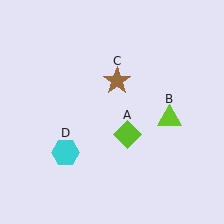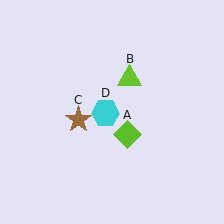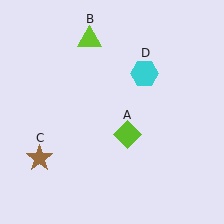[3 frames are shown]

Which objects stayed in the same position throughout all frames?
Lime diamond (object A) remained stationary.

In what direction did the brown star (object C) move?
The brown star (object C) moved down and to the left.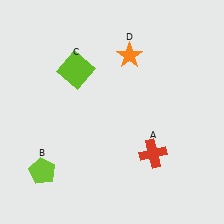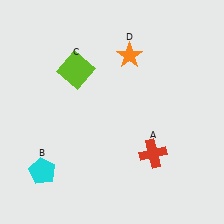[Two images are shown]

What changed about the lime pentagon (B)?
In Image 1, B is lime. In Image 2, it changed to cyan.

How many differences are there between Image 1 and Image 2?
There is 1 difference between the two images.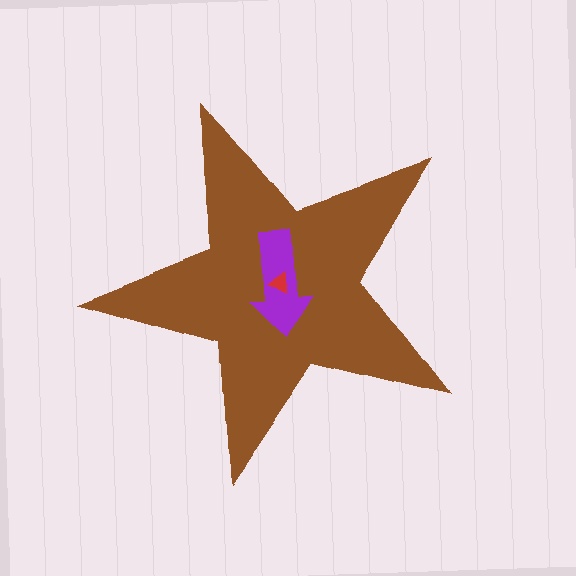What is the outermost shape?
The brown star.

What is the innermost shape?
The red triangle.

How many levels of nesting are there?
3.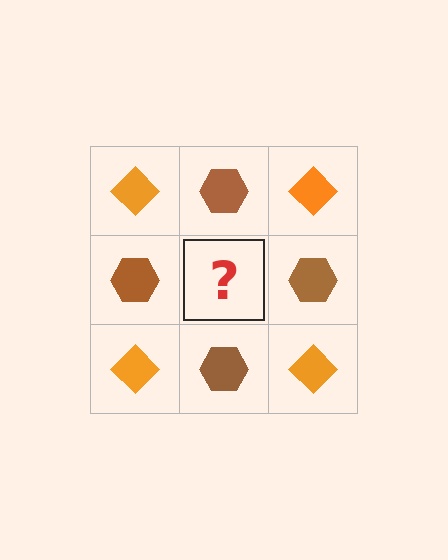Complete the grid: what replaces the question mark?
The question mark should be replaced with an orange diamond.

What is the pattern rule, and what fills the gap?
The rule is that it alternates orange diamond and brown hexagon in a checkerboard pattern. The gap should be filled with an orange diamond.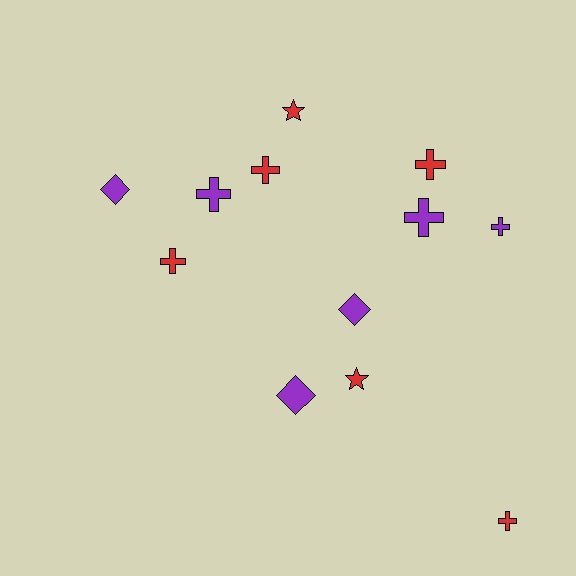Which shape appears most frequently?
Cross, with 7 objects.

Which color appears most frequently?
Red, with 6 objects.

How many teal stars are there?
There are no teal stars.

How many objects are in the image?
There are 12 objects.